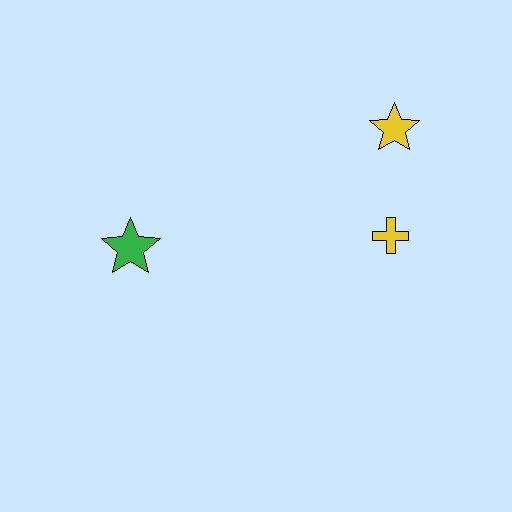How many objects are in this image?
There are 3 objects.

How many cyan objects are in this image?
There are no cyan objects.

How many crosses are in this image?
There is 1 cross.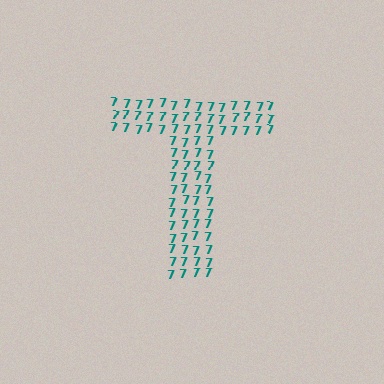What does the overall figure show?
The overall figure shows the letter T.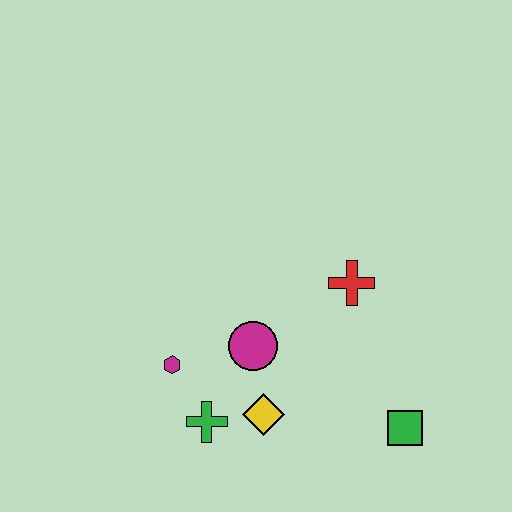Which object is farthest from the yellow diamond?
The red cross is farthest from the yellow diamond.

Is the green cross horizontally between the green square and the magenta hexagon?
Yes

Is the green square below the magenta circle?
Yes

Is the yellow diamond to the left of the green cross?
No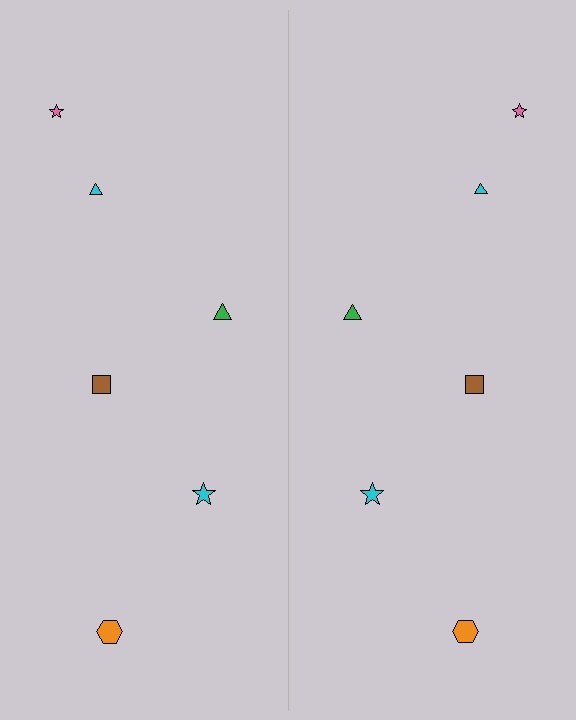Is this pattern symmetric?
Yes, this pattern has bilateral (reflection) symmetry.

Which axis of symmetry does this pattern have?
The pattern has a vertical axis of symmetry running through the center of the image.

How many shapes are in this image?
There are 12 shapes in this image.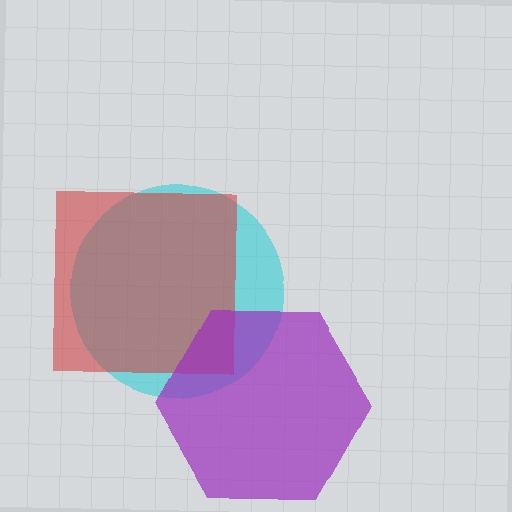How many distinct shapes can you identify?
There are 3 distinct shapes: a cyan circle, a red square, a purple hexagon.